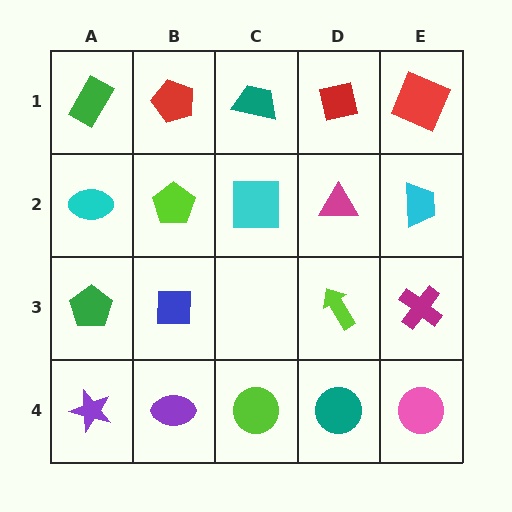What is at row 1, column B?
A red pentagon.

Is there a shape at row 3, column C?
No, that cell is empty.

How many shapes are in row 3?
4 shapes.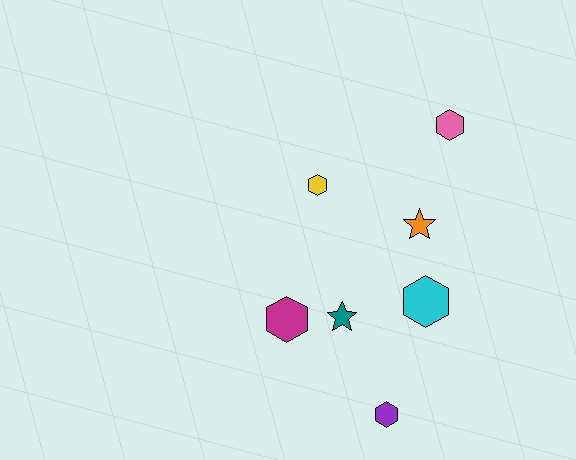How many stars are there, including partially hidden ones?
There are 2 stars.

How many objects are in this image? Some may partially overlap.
There are 7 objects.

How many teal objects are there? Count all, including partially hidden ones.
There is 1 teal object.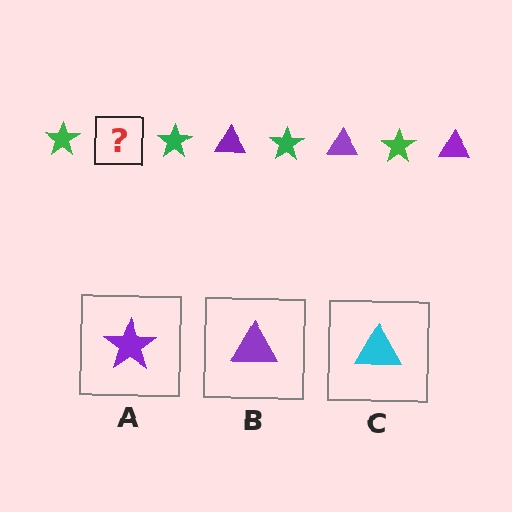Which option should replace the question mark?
Option B.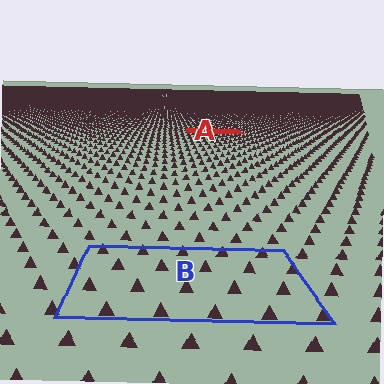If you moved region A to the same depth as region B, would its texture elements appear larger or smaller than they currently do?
They would appear larger. At a closer depth, the same texture elements are projected at a bigger on-screen size.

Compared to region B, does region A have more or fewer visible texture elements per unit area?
Region A has more texture elements per unit area — they are packed more densely because it is farther away.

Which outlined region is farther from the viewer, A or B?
Region A is farther from the viewer — the texture elements inside it appear smaller and more densely packed.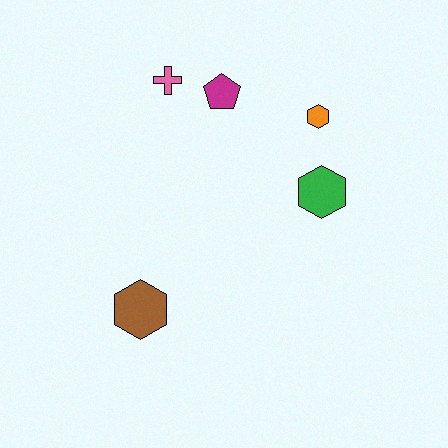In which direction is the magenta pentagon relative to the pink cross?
The magenta pentagon is to the right of the pink cross.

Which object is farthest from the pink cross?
The brown hexagon is farthest from the pink cross.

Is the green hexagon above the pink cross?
No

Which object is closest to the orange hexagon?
The green hexagon is closest to the orange hexagon.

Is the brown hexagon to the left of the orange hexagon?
Yes